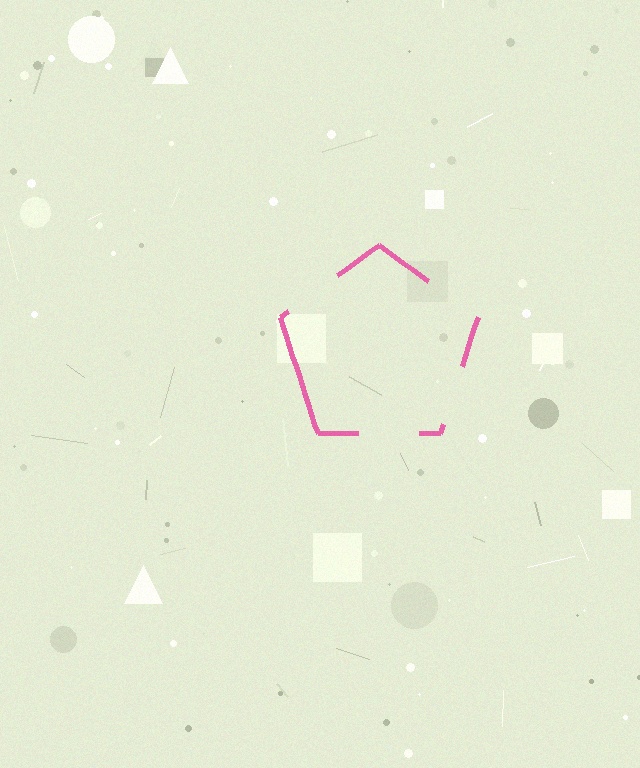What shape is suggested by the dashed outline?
The dashed outline suggests a pentagon.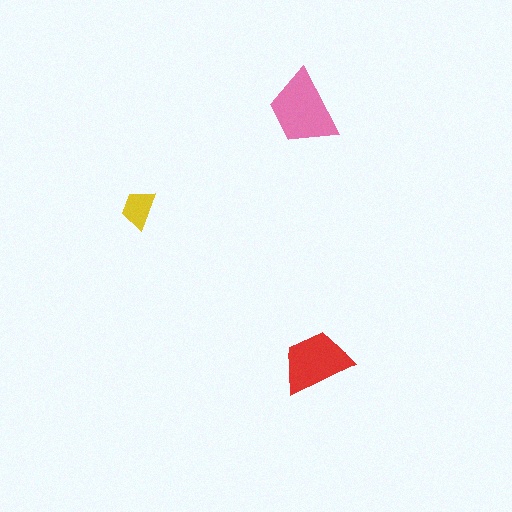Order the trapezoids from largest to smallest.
the pink one, the red one, the yellow one.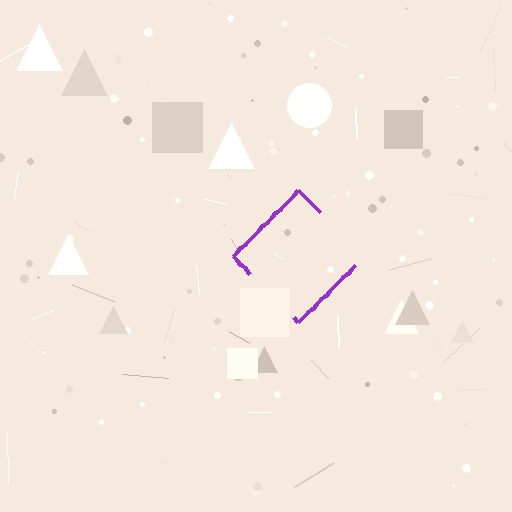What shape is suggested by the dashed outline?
The dashed outline suggests a diamond.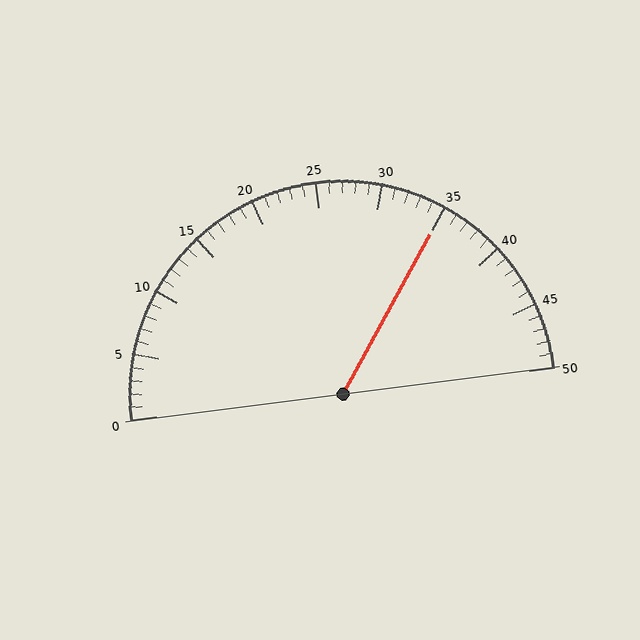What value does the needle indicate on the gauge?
The needle indicates approximately 35.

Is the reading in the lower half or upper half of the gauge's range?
The reading is in the upper half of the range (0 to 50).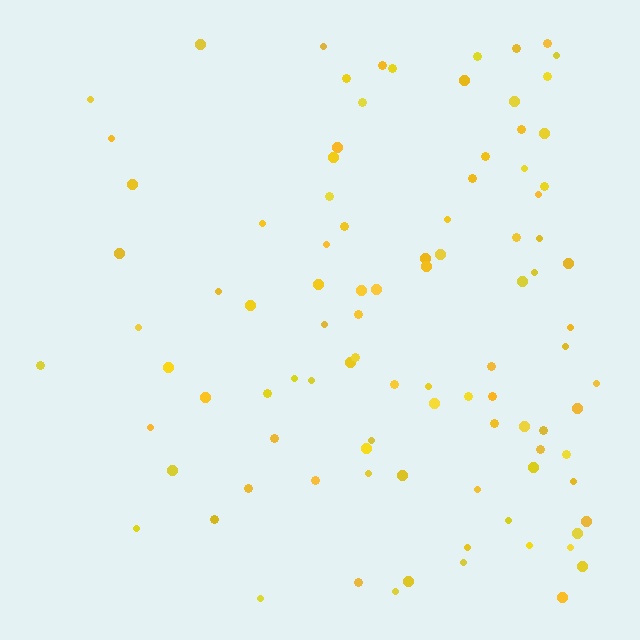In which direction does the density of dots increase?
From left to right, with the right side densest.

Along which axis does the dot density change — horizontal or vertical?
Horizontal.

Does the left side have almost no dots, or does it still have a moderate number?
Still a moderate number, just noticeably fewer than the right.